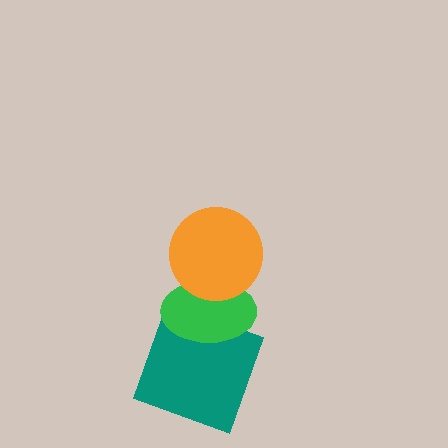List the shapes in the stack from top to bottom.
From top to bottom: the orange circle, the green ellipse, the teal square.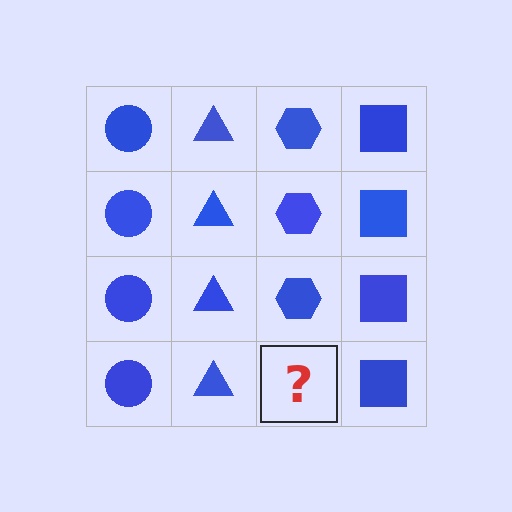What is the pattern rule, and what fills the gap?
The rule is that each column has a consistent shape. The gap should be filled with a blue hexagon.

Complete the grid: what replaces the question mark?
The question mark should be replaced with a blue hexagon.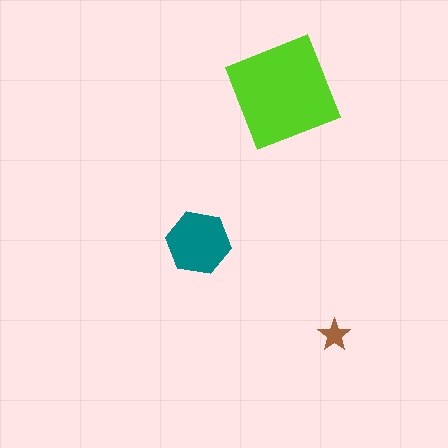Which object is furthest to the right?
The brown star is rightmost.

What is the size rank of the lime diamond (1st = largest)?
1st.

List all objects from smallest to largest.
The brown star, the teal hexagon, the lime diamond.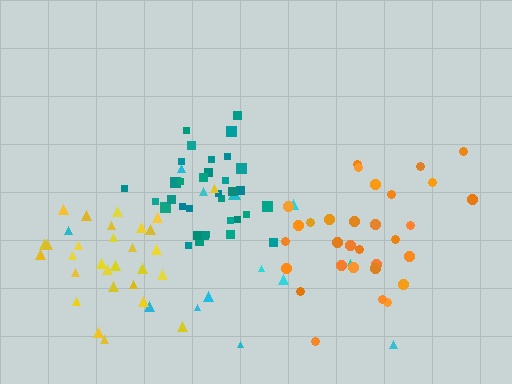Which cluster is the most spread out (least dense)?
Cyan.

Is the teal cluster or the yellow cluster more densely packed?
Teal.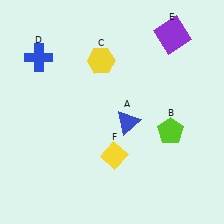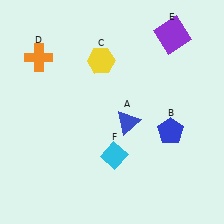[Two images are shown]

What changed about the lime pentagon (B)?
In Image 1, B is lime. In Image 2, it changed to blue.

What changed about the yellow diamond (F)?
In Image 1, F is yellow. In Image 2, it changed to cyan.